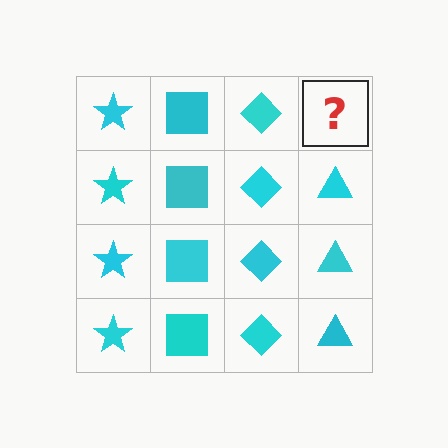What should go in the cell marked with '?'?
The missing cell should contain a cyan triangle.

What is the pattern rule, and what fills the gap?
The rule is that each column has a consistent shape. The gap should be filled with a cyan triangle.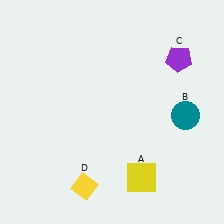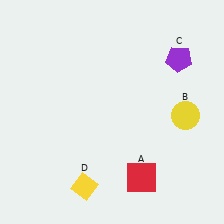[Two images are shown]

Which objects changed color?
A changed from yellow to red. B changed from teal to yellow.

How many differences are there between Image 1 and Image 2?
There are 2 differences between the two images.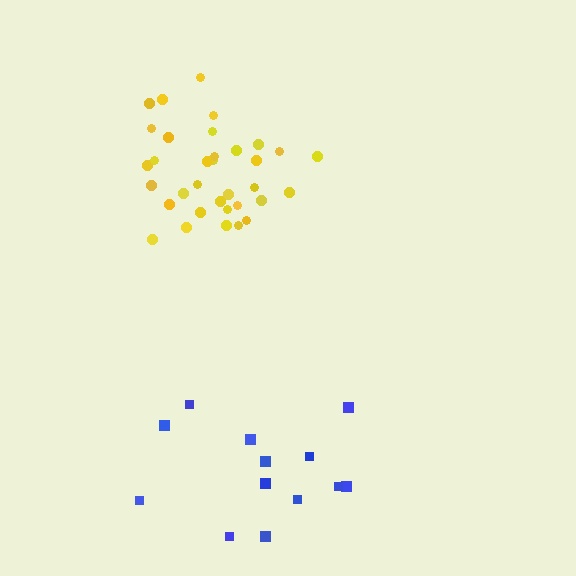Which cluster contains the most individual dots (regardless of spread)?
Yellow (34).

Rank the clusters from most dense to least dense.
yellow, blue.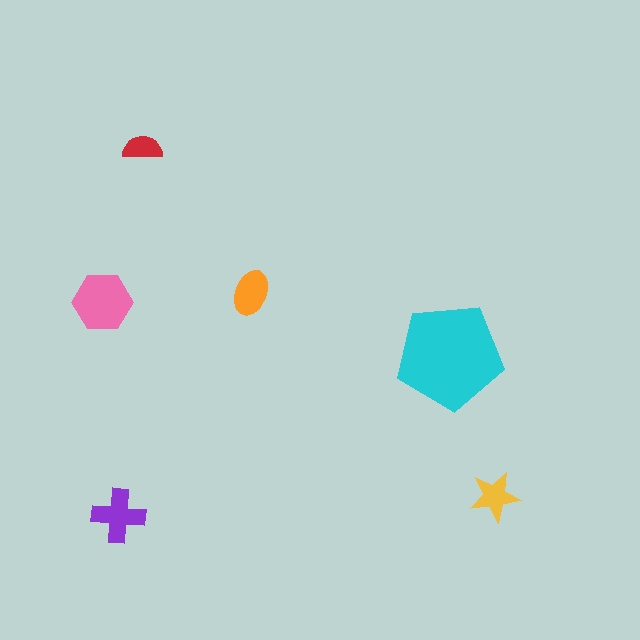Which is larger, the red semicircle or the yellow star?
The yellow star.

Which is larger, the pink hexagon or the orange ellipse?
The pink hexagon.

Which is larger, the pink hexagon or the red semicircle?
The pink hexagon.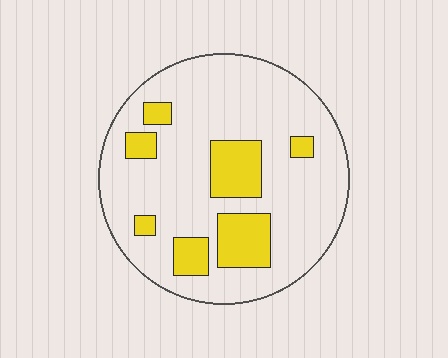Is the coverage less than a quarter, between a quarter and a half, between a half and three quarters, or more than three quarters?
Less than a quarter.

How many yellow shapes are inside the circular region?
7.